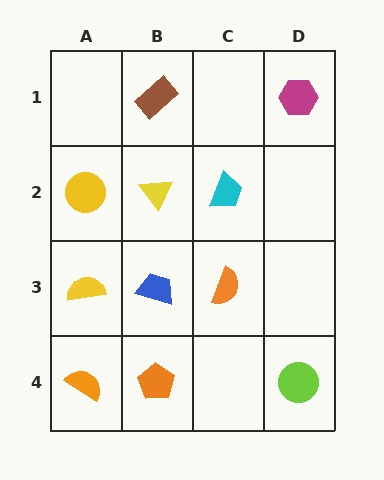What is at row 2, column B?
A yellow triangle.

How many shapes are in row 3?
3 shapes.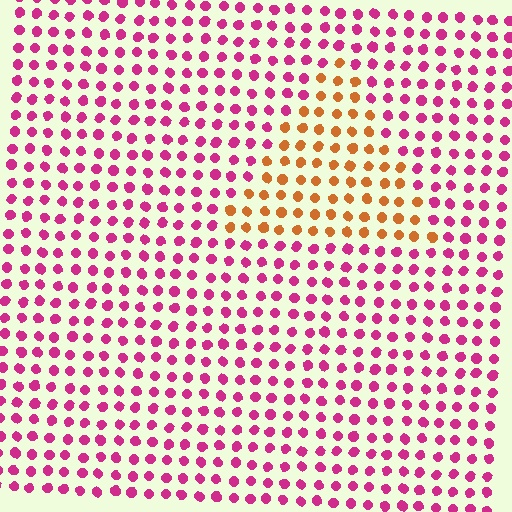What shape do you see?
I see a triangle.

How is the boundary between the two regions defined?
The boundary is defined purely by a slight shift in hue (about 60 degrees). Spacing, size, and orientation are identical on both sides.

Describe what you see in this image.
The image is filled with small magenta elements in a uniform arrangement. A triangle-shaped region is visible where the elements are tinted to a slightly different hue, forming a subtle color boundary.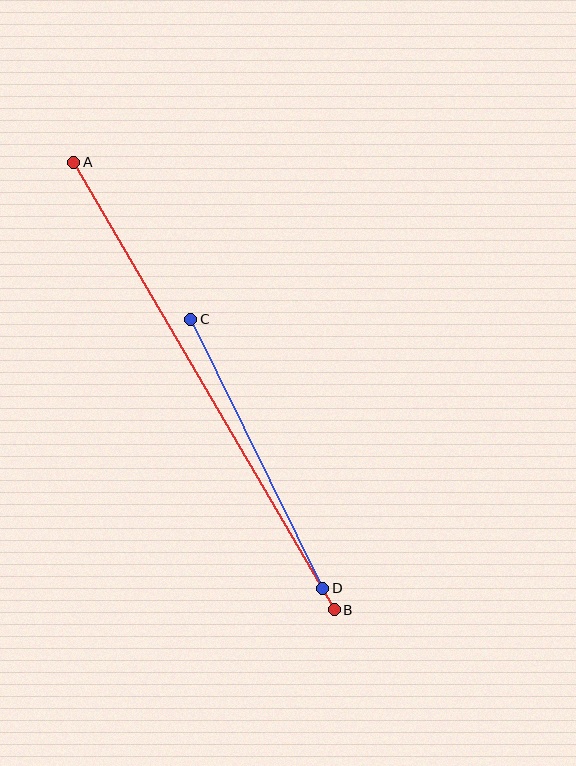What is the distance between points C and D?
The distance is approximately 300 pixels.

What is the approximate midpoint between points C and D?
The midpoint is at approximately (257, 454) pixels.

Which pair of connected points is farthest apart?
Points A and B are farthest apart.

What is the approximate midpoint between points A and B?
The midpoint is at approximately (204, 386) pixels.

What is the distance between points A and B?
The distance is approximately 518 pixels.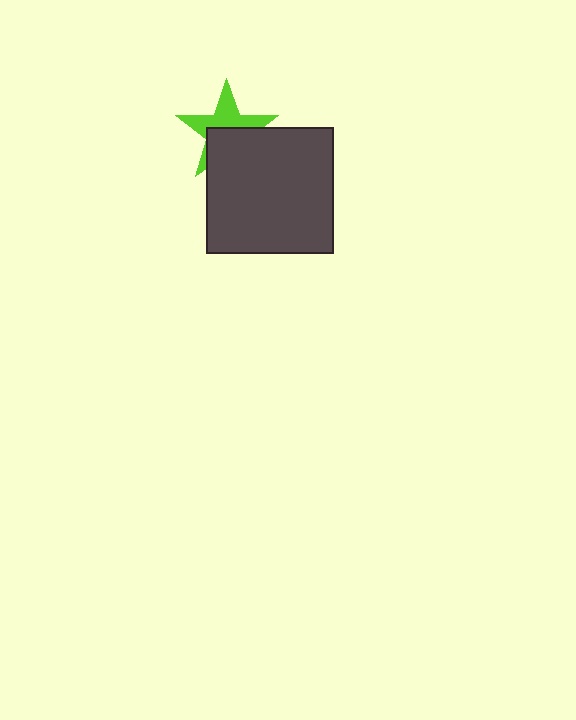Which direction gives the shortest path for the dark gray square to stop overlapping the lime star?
Moving down gives the shortest separation.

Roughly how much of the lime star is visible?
About half of it is visible (roughly 51%).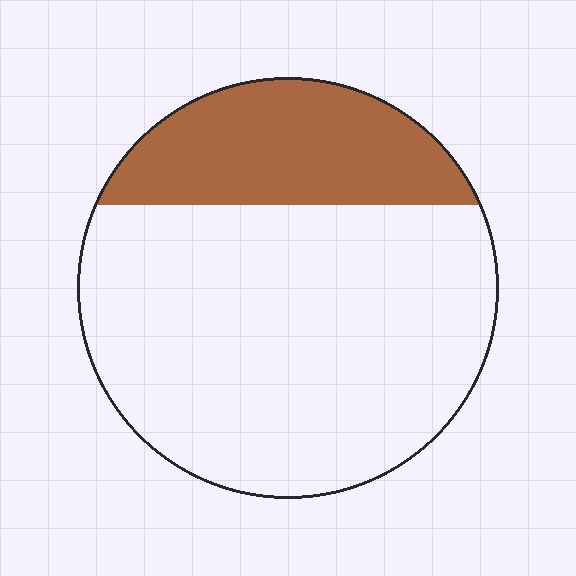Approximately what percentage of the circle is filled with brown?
Approximately 25%.